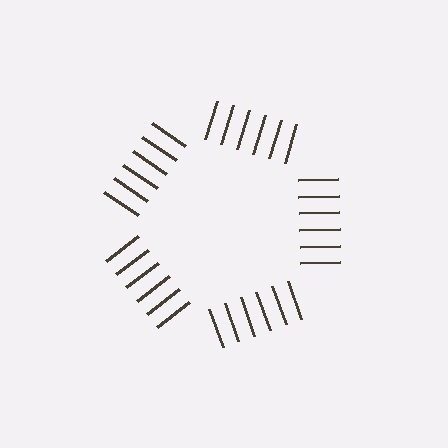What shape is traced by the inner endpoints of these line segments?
An illusory pentagon — the line segments terminate on its edges but no continuous stroke is drawn.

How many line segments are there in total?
30 — 6 along each of the 5 edges.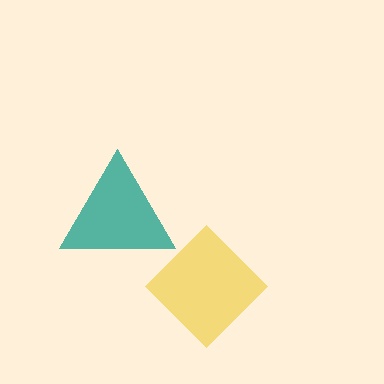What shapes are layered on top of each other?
The layered shapes are: a teal triangle, a yellow diamond.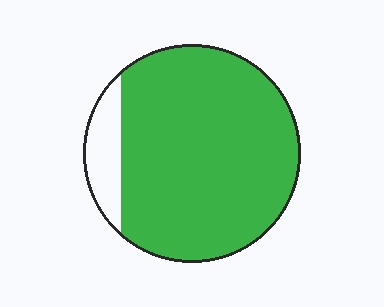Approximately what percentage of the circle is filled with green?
Approximately 90%.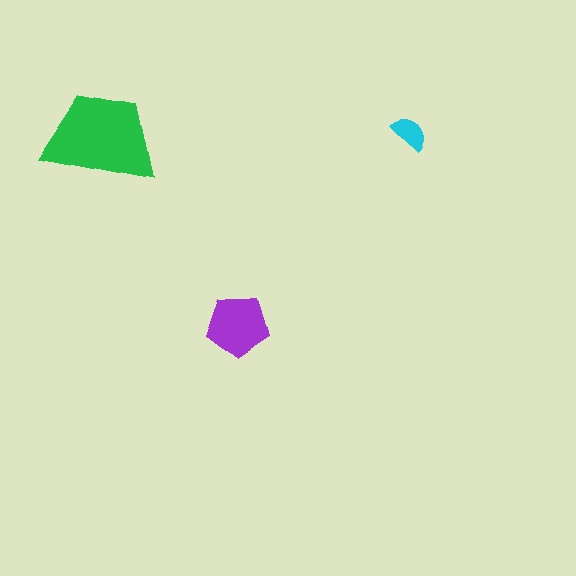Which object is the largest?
The green trapezoid.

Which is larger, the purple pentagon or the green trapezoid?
The green trapezoid.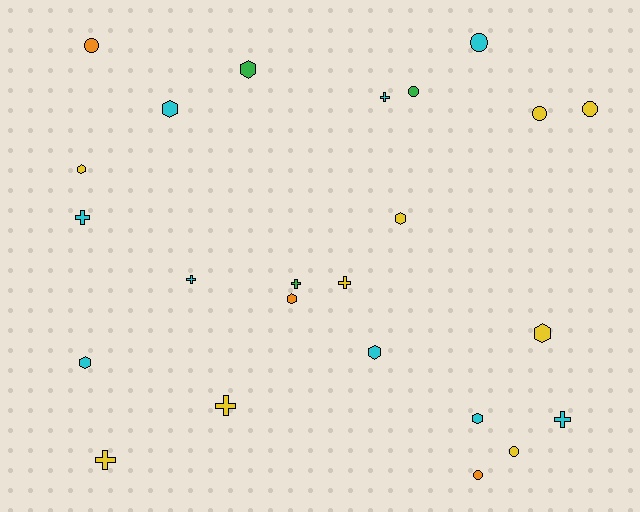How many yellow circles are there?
There are 3 yellow circles.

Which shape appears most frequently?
Hexagon, with 9 objects.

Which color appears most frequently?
Cyan, with 9 objects.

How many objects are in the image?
There are 24 objects.